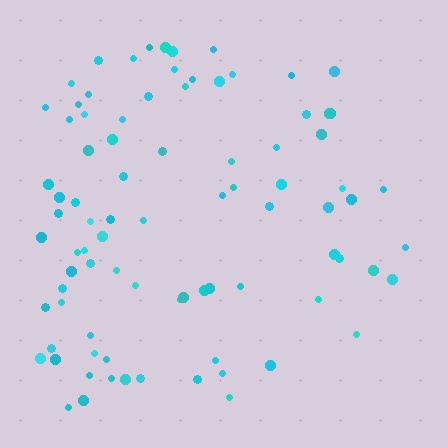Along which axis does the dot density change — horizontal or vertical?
Horizontal.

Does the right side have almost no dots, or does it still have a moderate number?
Still a moderate number, just noticeably fewer than the left.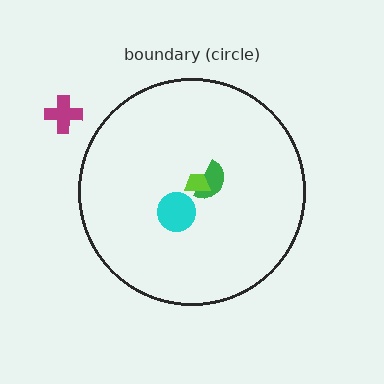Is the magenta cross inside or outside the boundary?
Outside.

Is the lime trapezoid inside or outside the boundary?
Inside.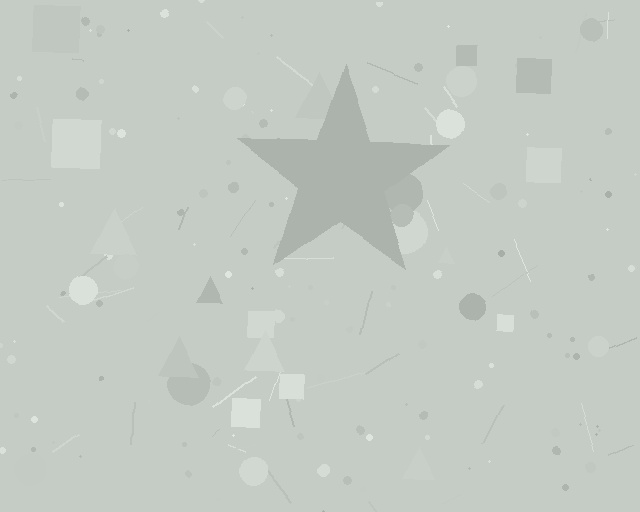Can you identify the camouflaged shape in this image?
The camouflaged shape is a star.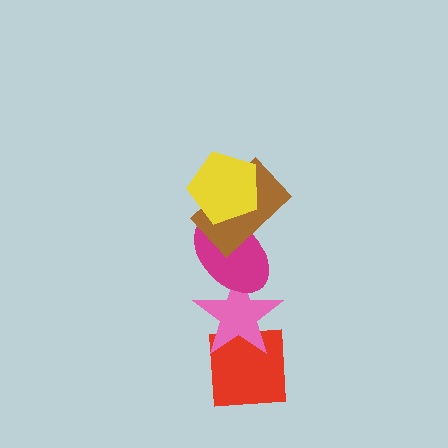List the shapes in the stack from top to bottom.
From top to bottom: the yellow pentagon, the brown rectangle, the magenta ellipse, the pink star, the red square.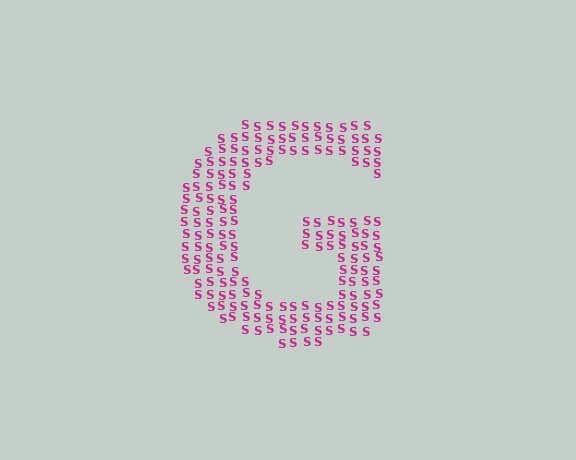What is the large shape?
The large shape is the letter G.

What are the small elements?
The small elements are letter S's.